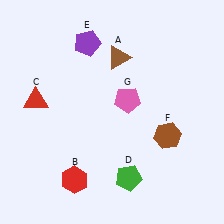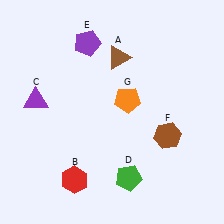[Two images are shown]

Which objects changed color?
C changed from red to purple. G changed from pink to orange.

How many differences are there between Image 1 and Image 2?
There are 2 differences between the two images.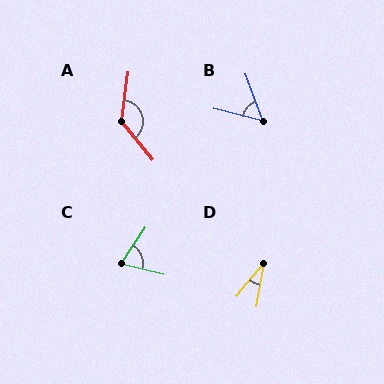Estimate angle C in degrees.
Approximately 70 degrees.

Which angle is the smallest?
D, at approximately 29 degrees.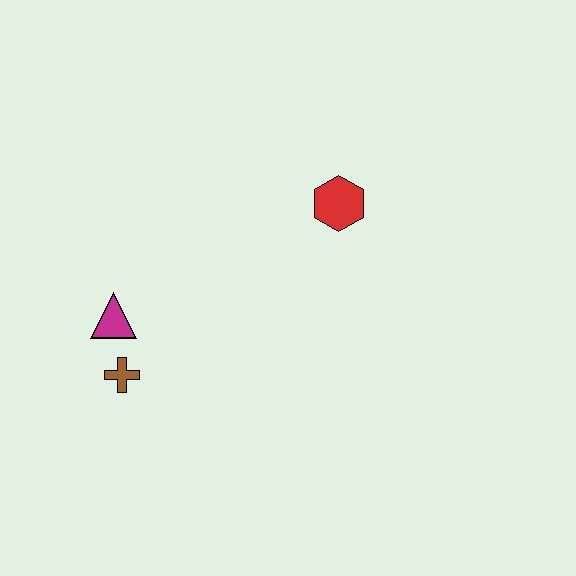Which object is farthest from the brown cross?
The red hexagon is farthest from the brown cross.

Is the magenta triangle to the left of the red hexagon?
Yes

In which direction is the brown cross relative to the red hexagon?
The brown cross is to the left of the red hexagon.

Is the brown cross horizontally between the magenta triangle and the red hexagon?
Yes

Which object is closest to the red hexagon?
The magenta triangle is closest to the red hexagon.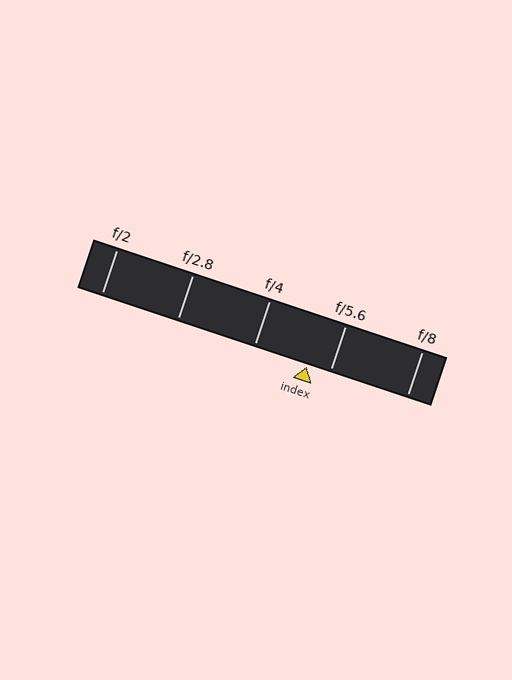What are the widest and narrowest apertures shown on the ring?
The widest aperture shown is f/2 and the narrowest is f/8.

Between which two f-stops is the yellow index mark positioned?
The index mark is between f/4 and f/5.6.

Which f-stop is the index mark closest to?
The index mark is closest to f/5.6.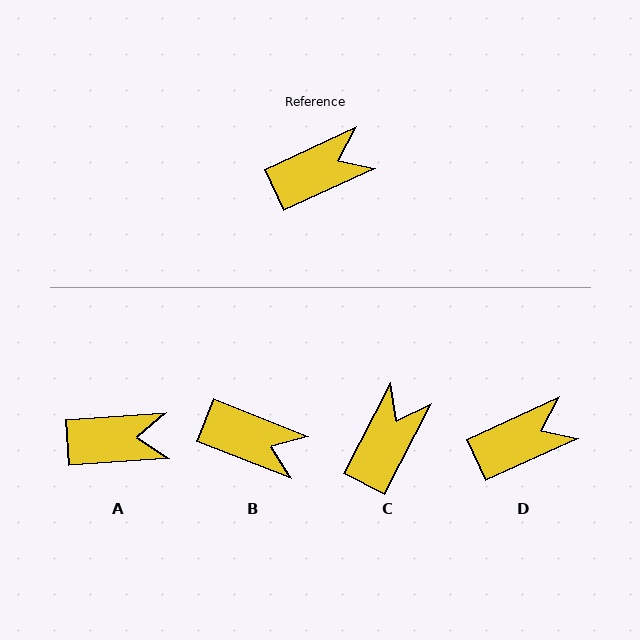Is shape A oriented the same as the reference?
No, it is off by about 21 degrees.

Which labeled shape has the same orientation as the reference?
D.